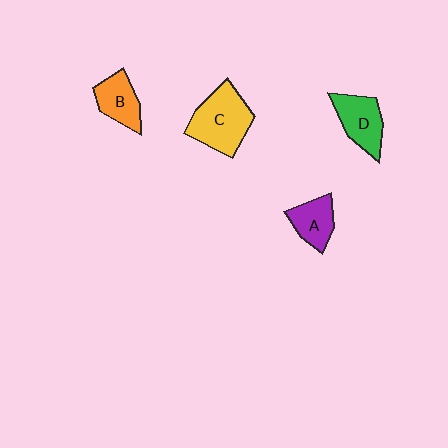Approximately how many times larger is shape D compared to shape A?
Approximately 1.2 times.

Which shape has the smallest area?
Shape A (purple).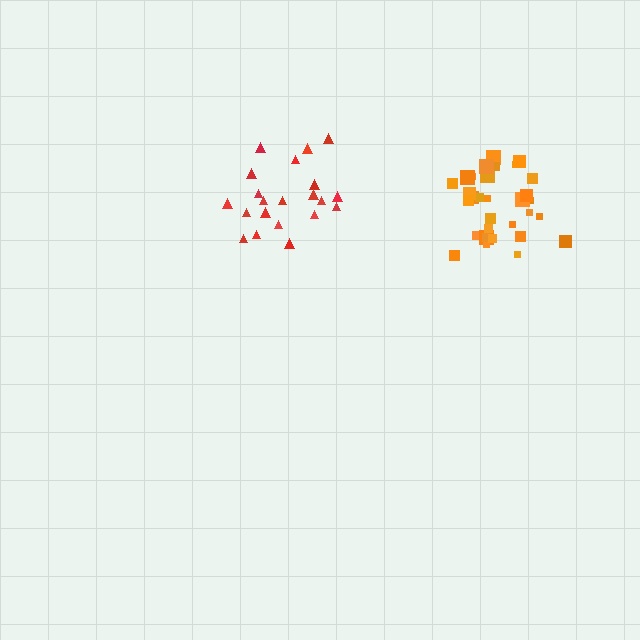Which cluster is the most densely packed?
Orange.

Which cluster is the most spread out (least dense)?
Red.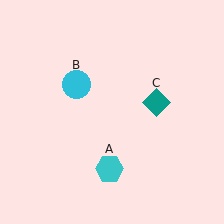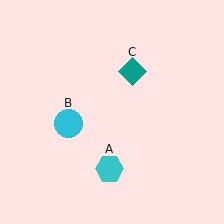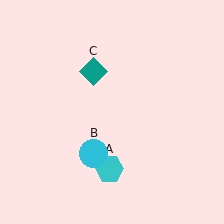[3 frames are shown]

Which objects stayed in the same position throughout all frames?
Cyan hexagon (object A) remained stationary.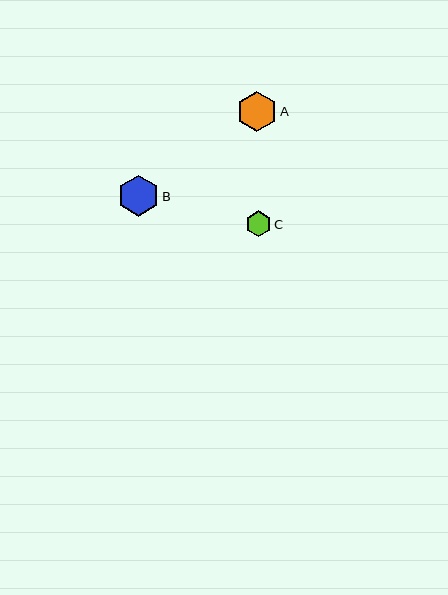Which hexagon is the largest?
Hexagon B is the largest with a size of approximately 41 pixels.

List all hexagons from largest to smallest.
From largest to smallest: B, A, C.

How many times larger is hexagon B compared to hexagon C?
Hexagon B is approximately 1.6 times the size of hexagon C.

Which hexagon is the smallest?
Hexagon C is the smallest with a size of approximately 26 pixels.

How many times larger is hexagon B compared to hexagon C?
Hexagon B is approximately 1.6 times the size of hexagon C.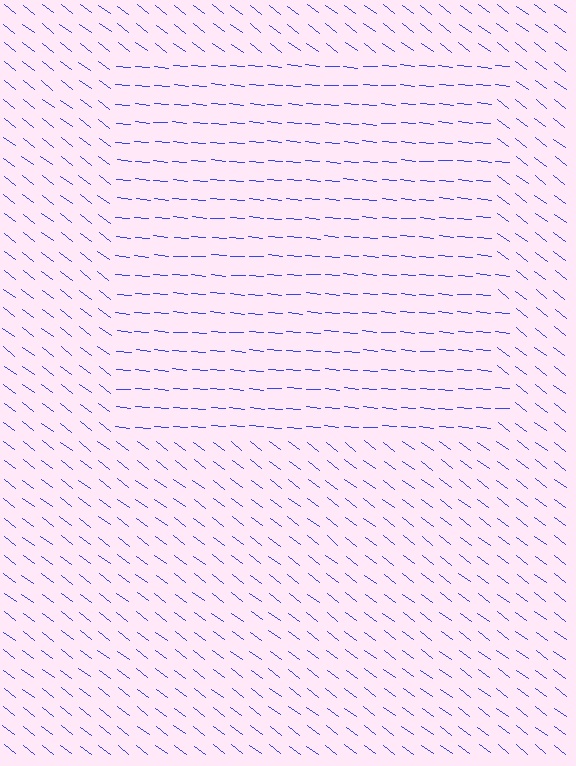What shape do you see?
I see a rectangle.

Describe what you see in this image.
The image is filled with small blue line segments. A rectangle region in the image has lines oriented differently from the surrounding lines, creating a visible texture boundary.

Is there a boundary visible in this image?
Yes, there is a texture boundary formed by a change in line orientation.